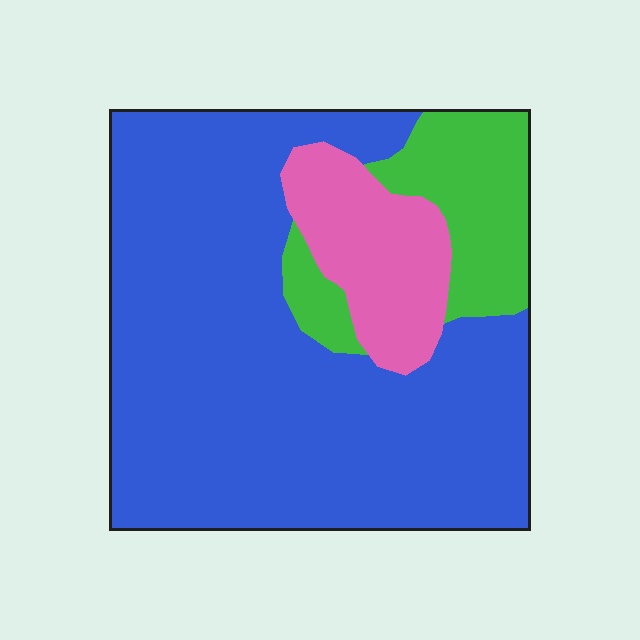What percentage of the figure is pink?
Pink covers 13% of the figure.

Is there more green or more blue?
Blue.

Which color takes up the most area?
Blue, at roughly 70%.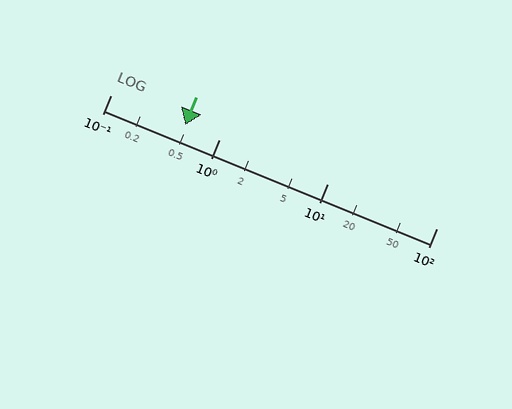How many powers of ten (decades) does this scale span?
The scale spans 3 decades, from 0.1 to 100.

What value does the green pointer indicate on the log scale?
The pointer indicates approximately 0.49.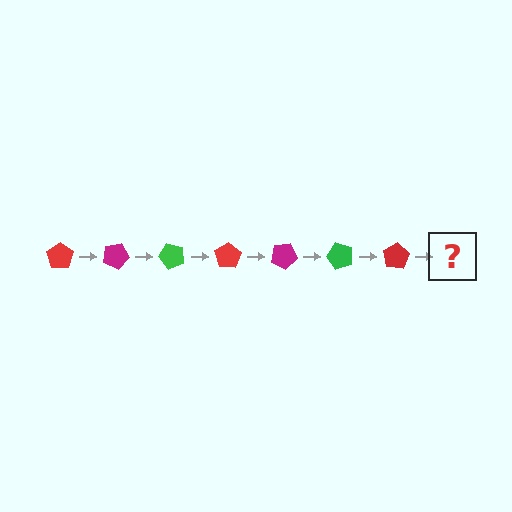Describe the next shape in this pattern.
It should be a magenta pentagon, rotated 175 degrees from the start.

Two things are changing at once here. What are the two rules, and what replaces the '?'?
The two rules are that it rotates 25 degrees each step and the color cycles through red, magenta, and green. The '?' should be a magenta pentagon, rotated 175 degrees from the start.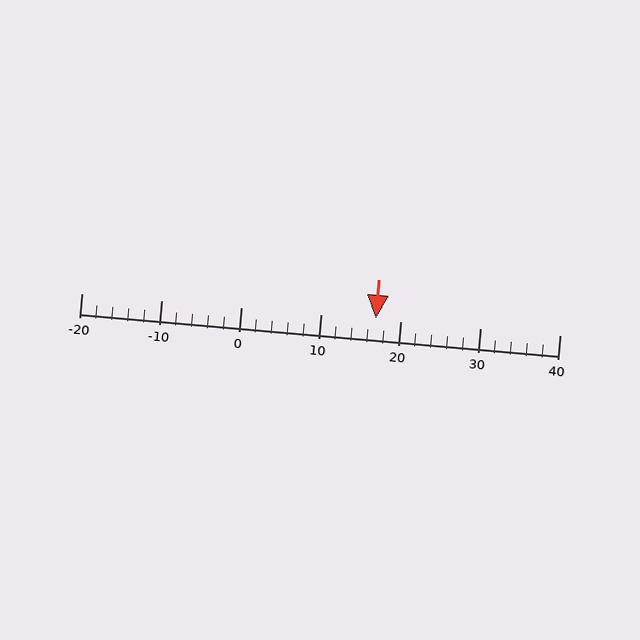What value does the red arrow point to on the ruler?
The red arrow points to approximately 17.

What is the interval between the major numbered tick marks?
The major tick marks are spaced 10 units apart.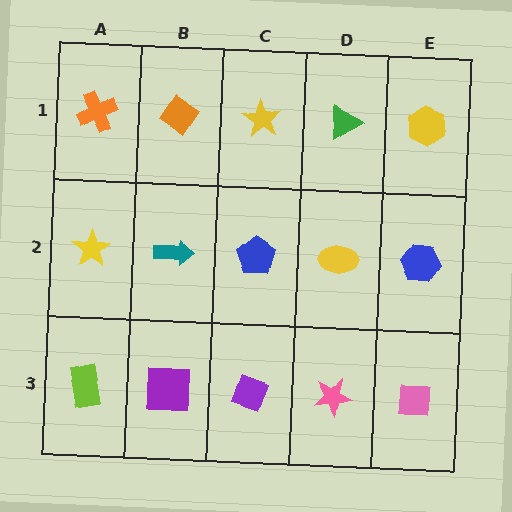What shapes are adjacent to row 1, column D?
A yellow ellipse (row 2, column D), a yellow star (row 1, column C), a yellow hexagon (row 1, column E).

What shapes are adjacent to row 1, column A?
A yellow star (row 2, column A), an orange diamond (row 1, column B).